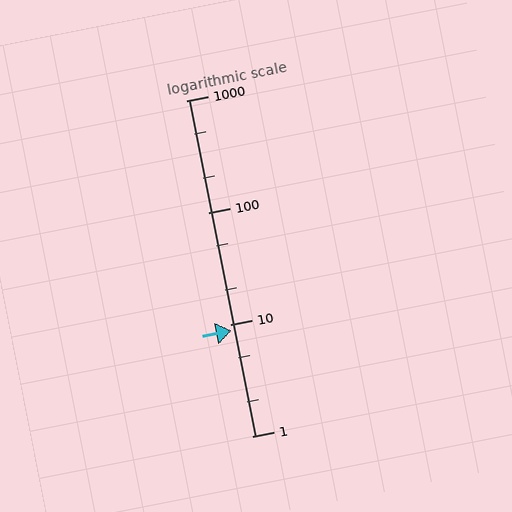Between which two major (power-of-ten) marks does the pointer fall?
The pointer is between 1 and 10.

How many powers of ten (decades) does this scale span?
The scale spans 3 decades, from 1 to 1000.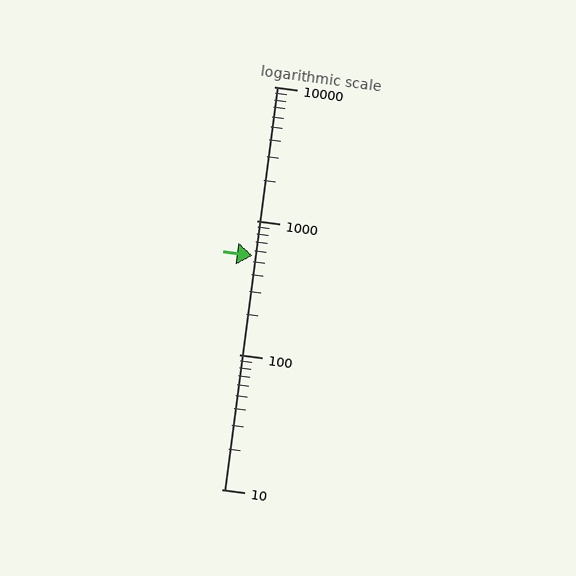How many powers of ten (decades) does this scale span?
The scale spans 3 decades, from 10 to 10000.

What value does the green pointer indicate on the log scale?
The pointer indicates approximately 550.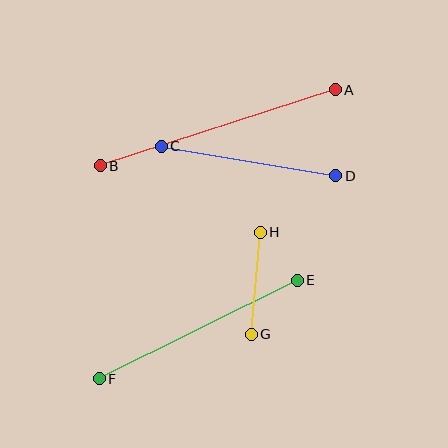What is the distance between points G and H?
The distance is approximately 103 pixels.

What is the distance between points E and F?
The distance is approximately 221 pixels.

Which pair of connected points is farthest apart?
Points A and B are farthest apart.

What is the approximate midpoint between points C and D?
The midpoint is at approximately (249, 161) pixels.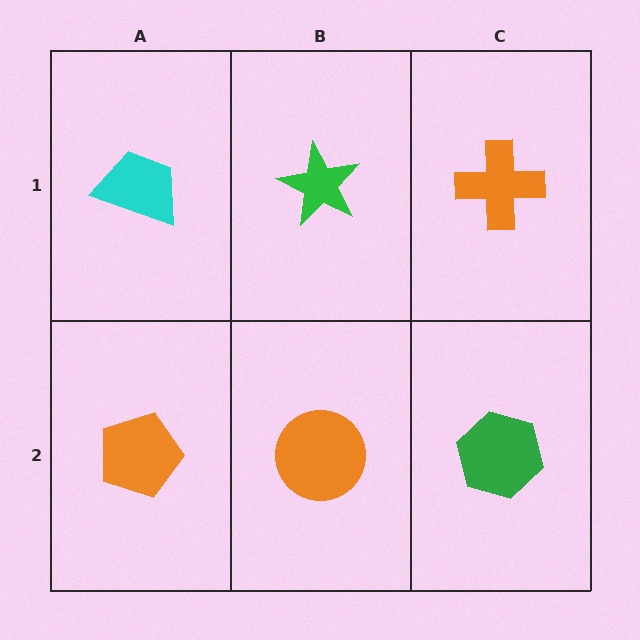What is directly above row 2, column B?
A green star.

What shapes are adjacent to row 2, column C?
An orange cross (row 1, column C), an orange circle (row 2, column B).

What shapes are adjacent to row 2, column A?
A cyan trapezoid (row 1, column A), an orange circle (row 2, column B).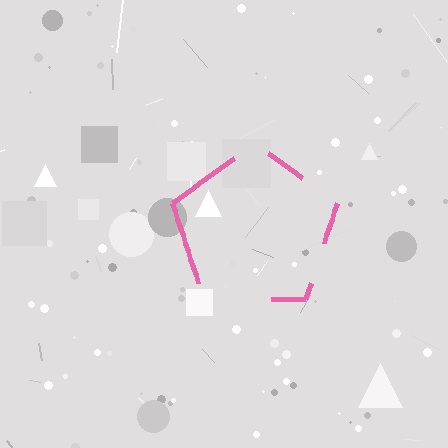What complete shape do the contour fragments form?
The contour fragments form a pentagon.